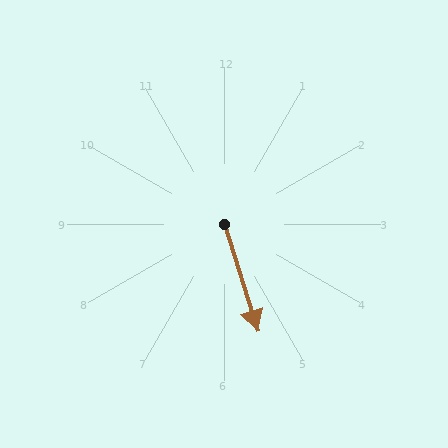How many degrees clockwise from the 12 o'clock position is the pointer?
Approximately 162 degrees.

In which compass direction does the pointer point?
South.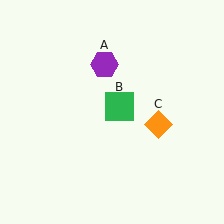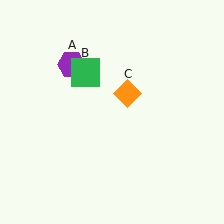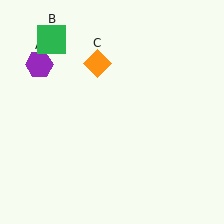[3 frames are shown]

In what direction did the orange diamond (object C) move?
The orange diamond (object C) moved up and to the left.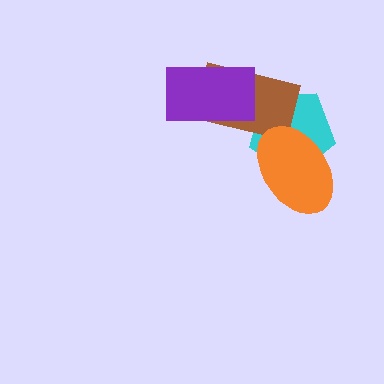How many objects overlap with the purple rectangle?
1 object overlaps with the purple rectangle.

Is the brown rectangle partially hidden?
Yes, it is partially covered by another shape.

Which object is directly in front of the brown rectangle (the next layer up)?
The purple rectangle is directly in front of the brown rectangle.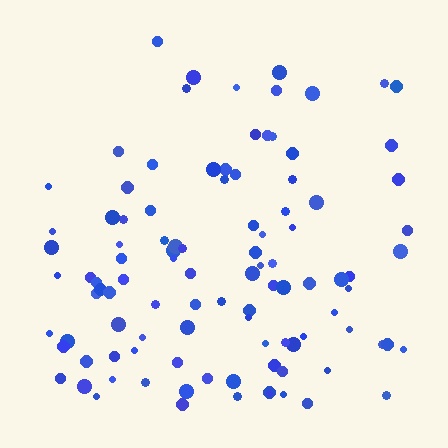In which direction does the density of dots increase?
From top to bottom, with the bottom side densest.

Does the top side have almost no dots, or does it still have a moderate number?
Still a moderate number, just noticeably fewer than the bottom.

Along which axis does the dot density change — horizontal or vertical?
Vertical.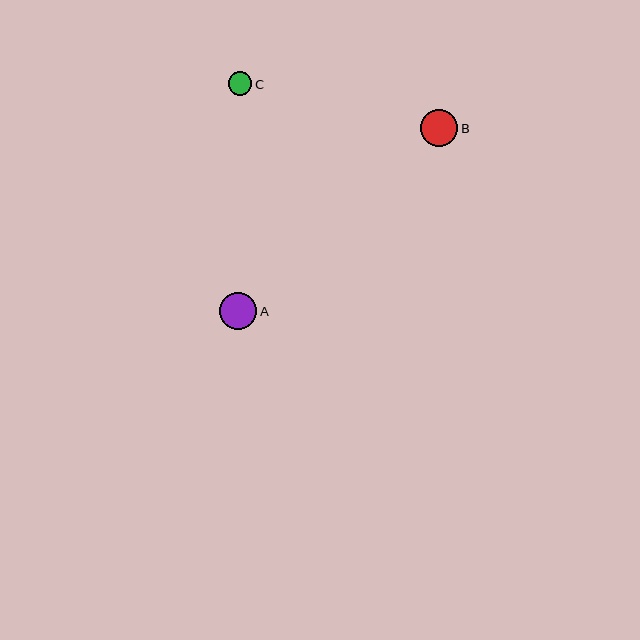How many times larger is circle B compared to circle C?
Circle B is approximately 1.6 times the size of circle C.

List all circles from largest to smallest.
From largest to smallest: B, A, C.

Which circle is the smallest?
Circle C is the smallest with a size of approximately 24 pixels.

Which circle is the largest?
Circle B is the largest with a size of approximately 37 pixels.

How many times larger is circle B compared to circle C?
Circle B is approximately 1.6 times the size of circle C.